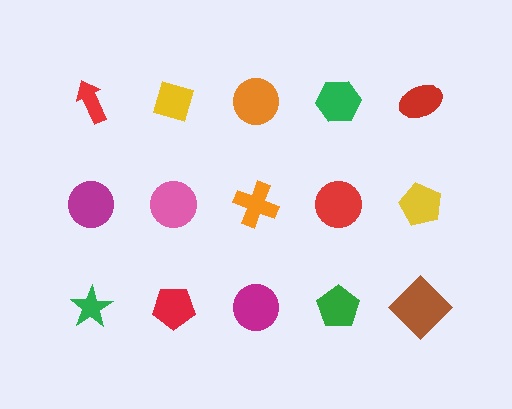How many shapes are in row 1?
5 shapes.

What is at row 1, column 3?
An orange circle.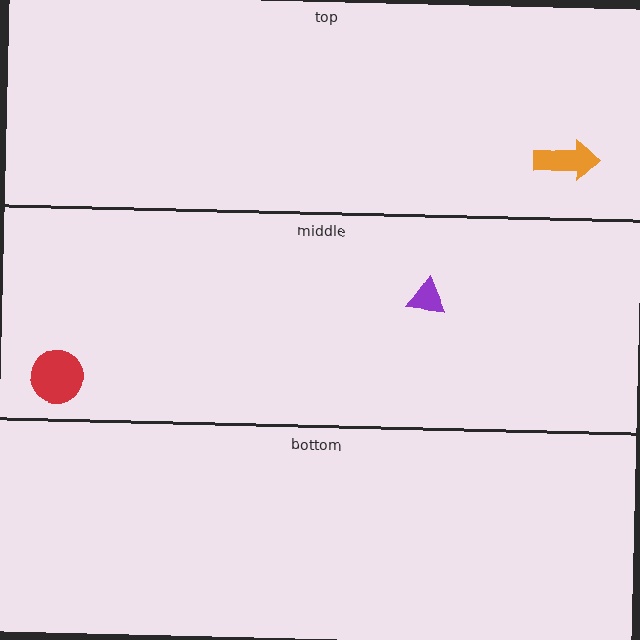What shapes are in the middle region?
The red circle, the purple triangle.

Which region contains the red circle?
The middle region.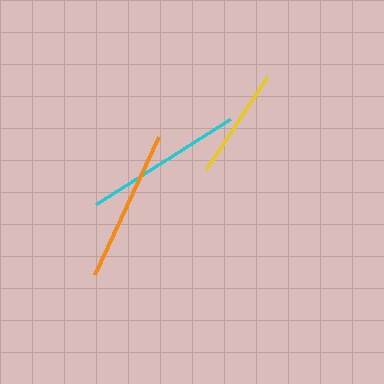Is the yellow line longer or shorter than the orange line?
The orange line is longer than the yellow line.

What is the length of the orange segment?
The orange segment is approximately 152 pixels long.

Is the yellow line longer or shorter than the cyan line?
The cyan line is longer than the yellow line.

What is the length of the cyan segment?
The cyan segment is approximately 158 pixels long.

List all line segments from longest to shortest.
From longest to shortest: cyan, orange, yellow.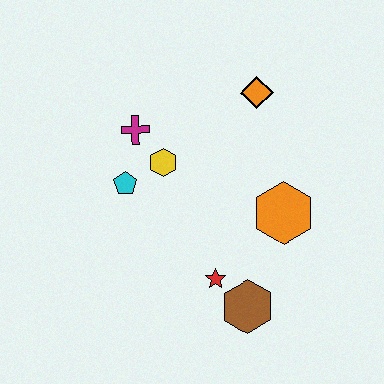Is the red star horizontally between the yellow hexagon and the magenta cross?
No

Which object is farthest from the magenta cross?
The brown hexagon is farthest from the magenta cross.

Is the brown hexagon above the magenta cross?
No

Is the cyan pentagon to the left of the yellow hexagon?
Yes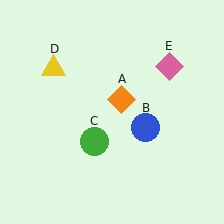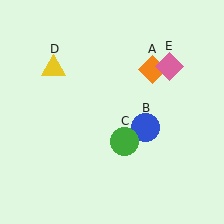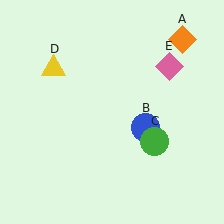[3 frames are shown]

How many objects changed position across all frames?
2 objects changed position: orange diamond (object A), green circle (object C).